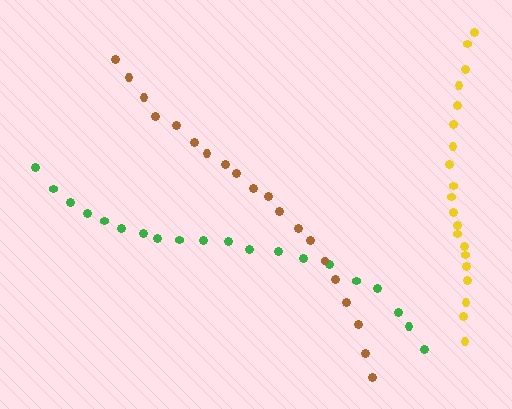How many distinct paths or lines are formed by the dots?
There are 3 distinct paths.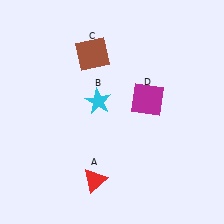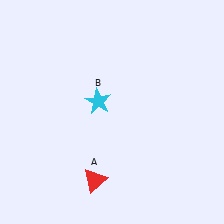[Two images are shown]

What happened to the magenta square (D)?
The magenta square (D) was removed in Image 2. It was in the top-right area of Image 1.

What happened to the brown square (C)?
The brown square (C) was removed in Image 2. It was in the top-left area of Image 1.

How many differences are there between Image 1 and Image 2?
There are 2 differences between the two images.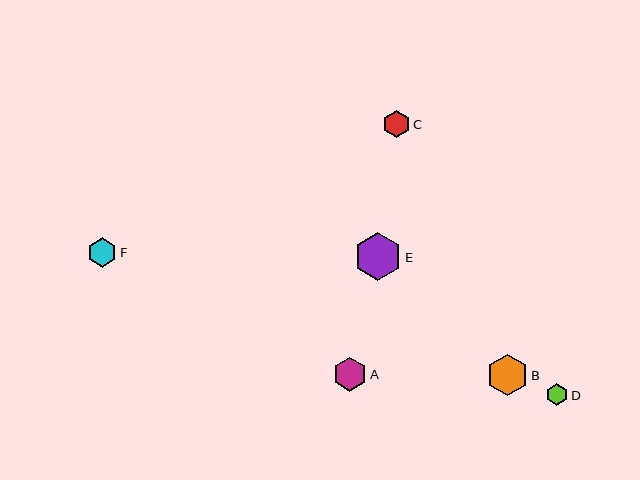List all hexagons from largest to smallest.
From largest to smallest: E, B, A, F, C, D.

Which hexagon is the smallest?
Hexagon D is the smallest with a size of approximately 22 pixels.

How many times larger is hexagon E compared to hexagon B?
Hexagon E is approximately 1.1 times the size of hexagon B.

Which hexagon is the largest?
Hexagon E is the largest with a size of approximately 48 pixels.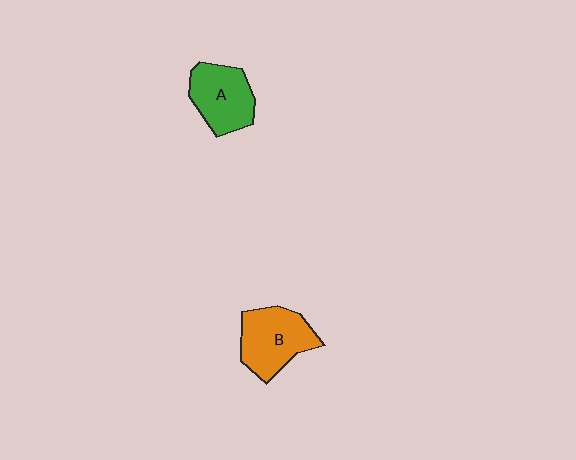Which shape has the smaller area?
Shape A (green).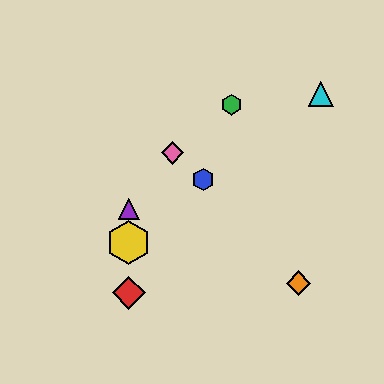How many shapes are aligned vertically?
3 shapes (the red diamond, the yellow hexagon, the purple triangle) are aligned vertically.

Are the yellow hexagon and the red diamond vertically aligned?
Yes, both are at x≈129.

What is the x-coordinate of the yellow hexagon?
The yellow hexagon is at x≈129.